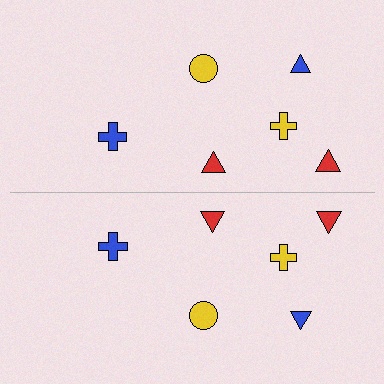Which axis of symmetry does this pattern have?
The pattern has a horizontal axis of symmetry running through the center of the image.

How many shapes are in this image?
There are 12 shapes in this image.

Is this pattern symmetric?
Yes, this pattern has bilateral (reflection) symmetry.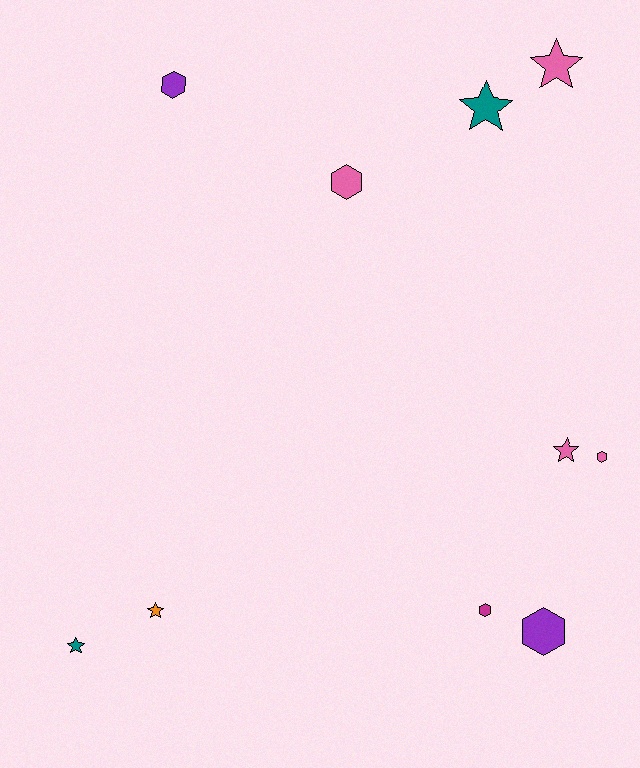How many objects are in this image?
There are 10 objects.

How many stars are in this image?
There are 5 stars.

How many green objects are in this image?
There are no green objects.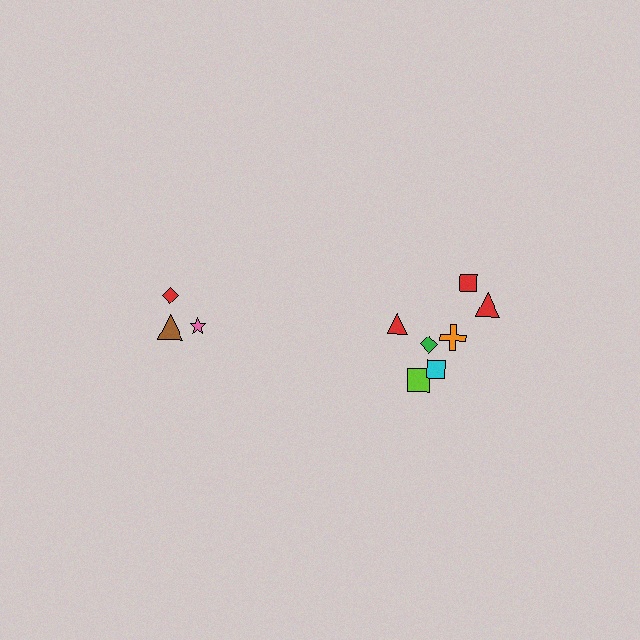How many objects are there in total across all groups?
There are 10 objects.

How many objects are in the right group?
There are 7 objects.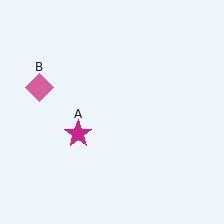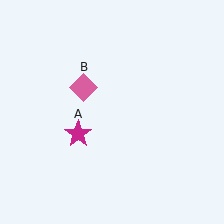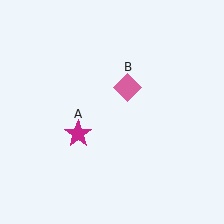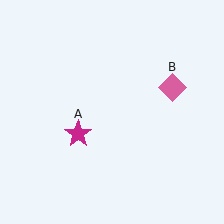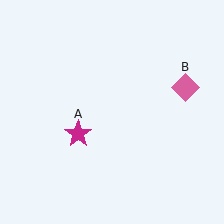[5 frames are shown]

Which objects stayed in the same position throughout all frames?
Magenta star (object A) remained stationary.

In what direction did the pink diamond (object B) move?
The pink diamond (object B) moved right.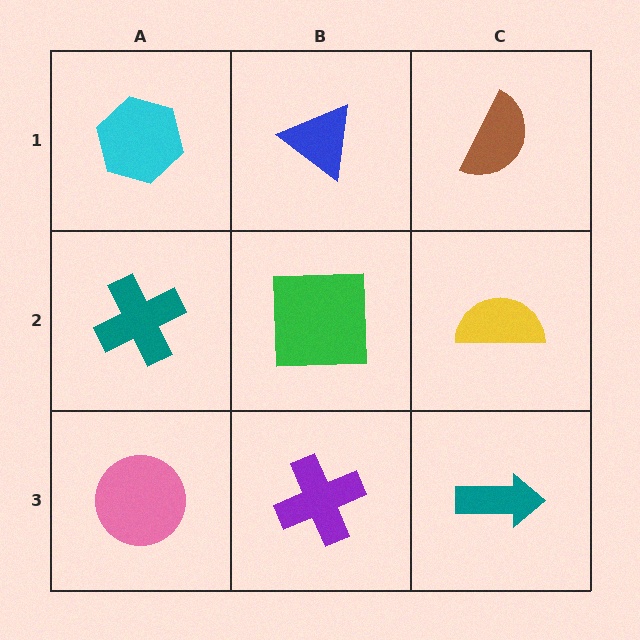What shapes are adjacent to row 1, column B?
A green square (row 2, column B), a cyan hexagon (row 1, column A), a brown semicircle (row 1, column C).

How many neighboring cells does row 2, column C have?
3.